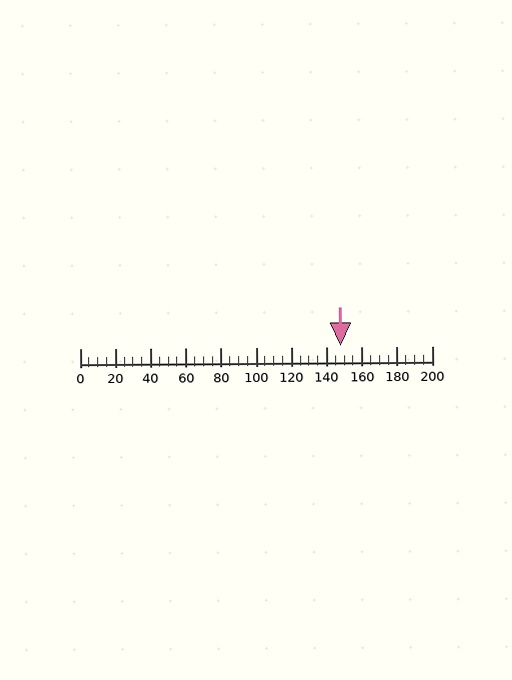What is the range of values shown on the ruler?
The ruler shows values from 0 to 200.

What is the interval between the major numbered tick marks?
The major tick marks are spaced 20 units apart.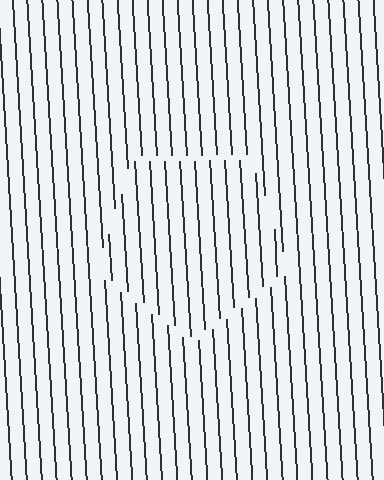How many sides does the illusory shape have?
5 sides — the line-ends trace a pentagon.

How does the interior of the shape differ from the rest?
The interior of the shape contains the same grating, shifted by half a period — the contour is defined by the phase discontinuity where line-ends from the inner and outer gratings abut.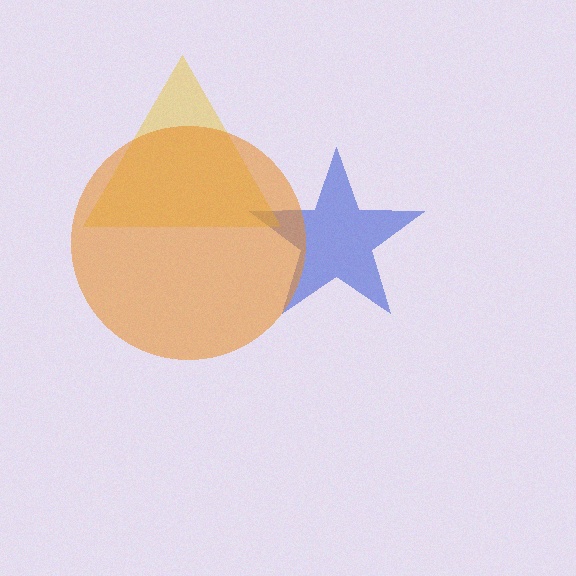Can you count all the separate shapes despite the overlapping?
Yes, there are 3 separate shapes.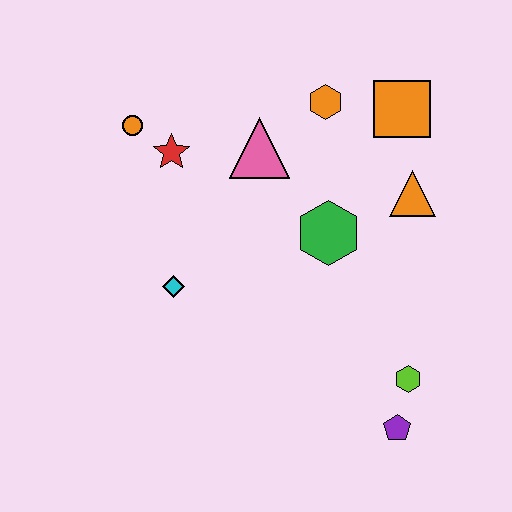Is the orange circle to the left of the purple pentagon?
Yes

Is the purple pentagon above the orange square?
No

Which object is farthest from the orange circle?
The purple pentagon is farthest from the orange circle.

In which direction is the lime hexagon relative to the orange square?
The lime hexagon is below the orange square.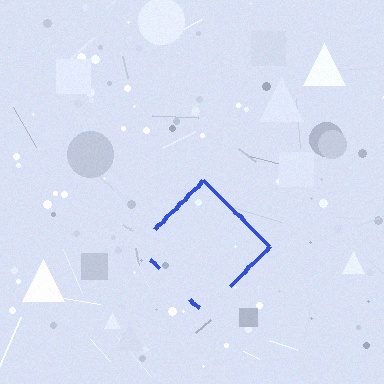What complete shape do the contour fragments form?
The contour fragments form a diamond.